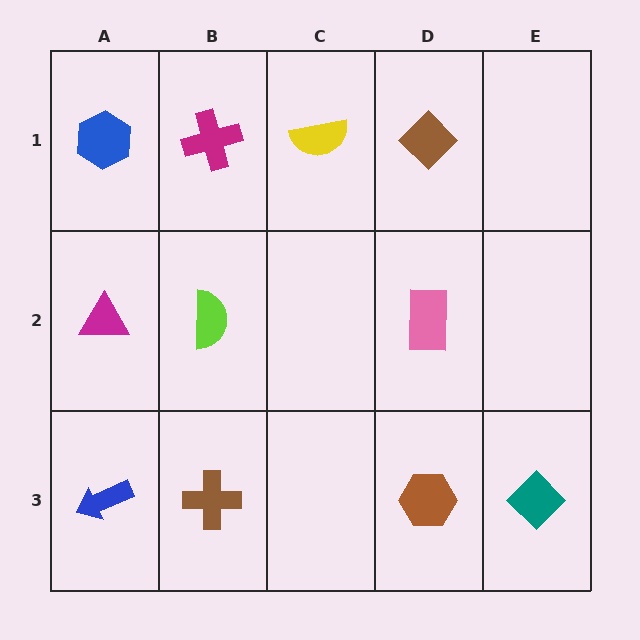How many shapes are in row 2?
3 shapes.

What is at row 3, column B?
A brown cross.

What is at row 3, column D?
A brown hexagon.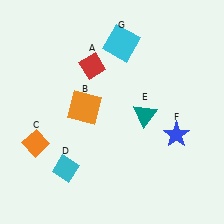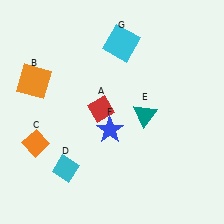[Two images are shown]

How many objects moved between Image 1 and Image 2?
3 objects moved between the two images.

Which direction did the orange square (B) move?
The orange square (B) moved left.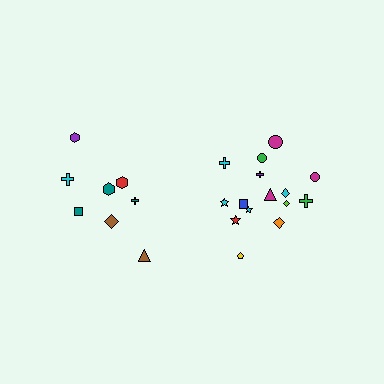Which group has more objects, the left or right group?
The right group.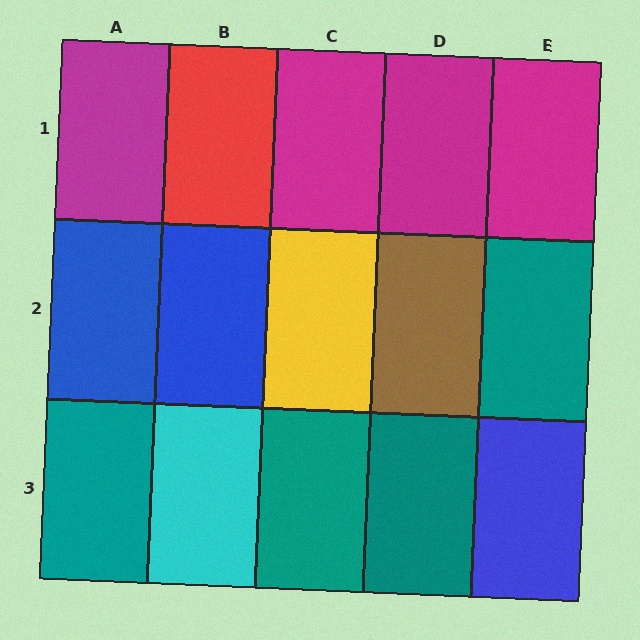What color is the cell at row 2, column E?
Teal.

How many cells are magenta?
4 cells are magenta.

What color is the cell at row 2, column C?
Yellow.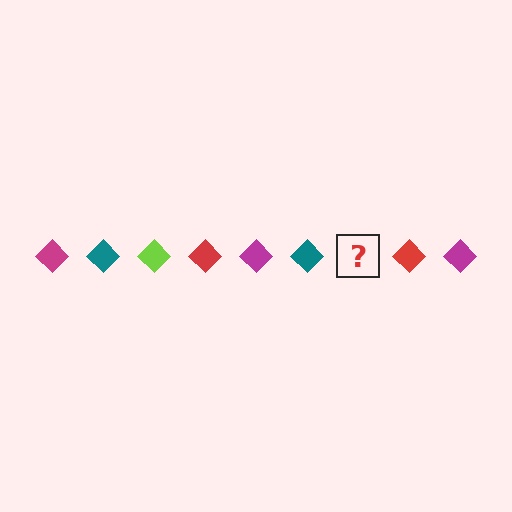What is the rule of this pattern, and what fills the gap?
The rule is that the pattern cycles through magenta, teal, lime, red diamonds. The gap should be filled with a lime diamond.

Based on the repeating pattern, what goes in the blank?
The blank should be a lime diamond.